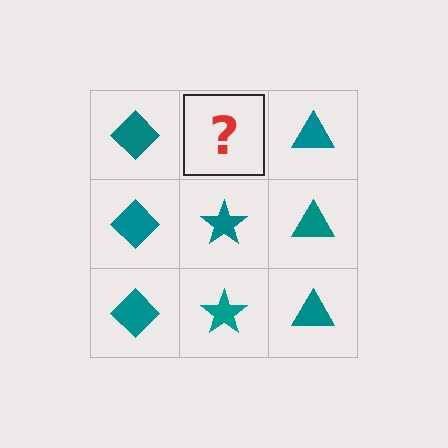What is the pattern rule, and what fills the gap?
The rule is that each column has a consistent shape. The gap should be filled with a teal star.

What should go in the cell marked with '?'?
The missing cell should contain a teal star.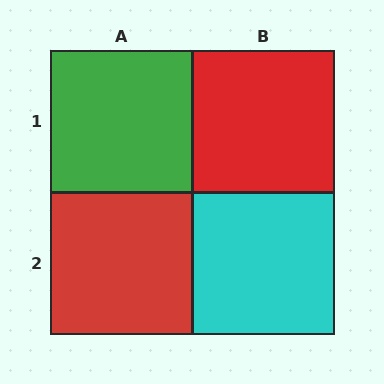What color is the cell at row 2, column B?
Cyan.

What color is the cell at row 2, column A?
Red.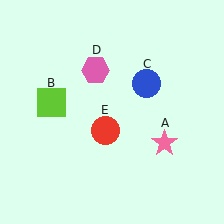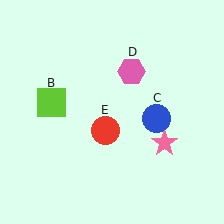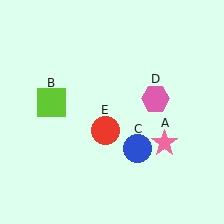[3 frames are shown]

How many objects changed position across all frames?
2 objects changed position: blue circle (object C), pink hexagon (object D).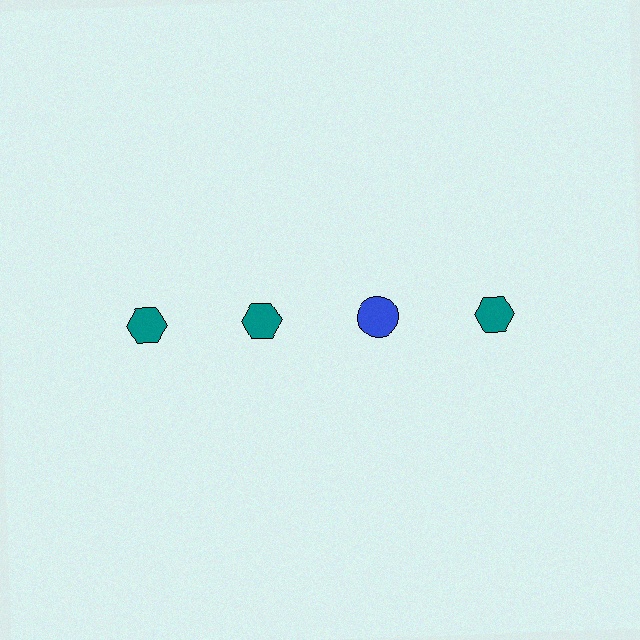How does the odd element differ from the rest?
It differs in both color (blue instead of teal) and shape (circle instead of hexagon).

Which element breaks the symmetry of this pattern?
The blue circle in the top row, center column breaks the symmetry. All other shapes are teal hexagons.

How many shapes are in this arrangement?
There are 4 shapes arranged in a grid pattern.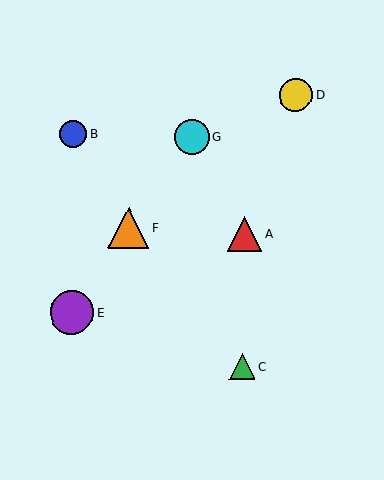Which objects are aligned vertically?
Objects A, C are aligned vertically.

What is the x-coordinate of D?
Object D is at x≈296.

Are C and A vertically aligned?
Yes, both are at x≈242.